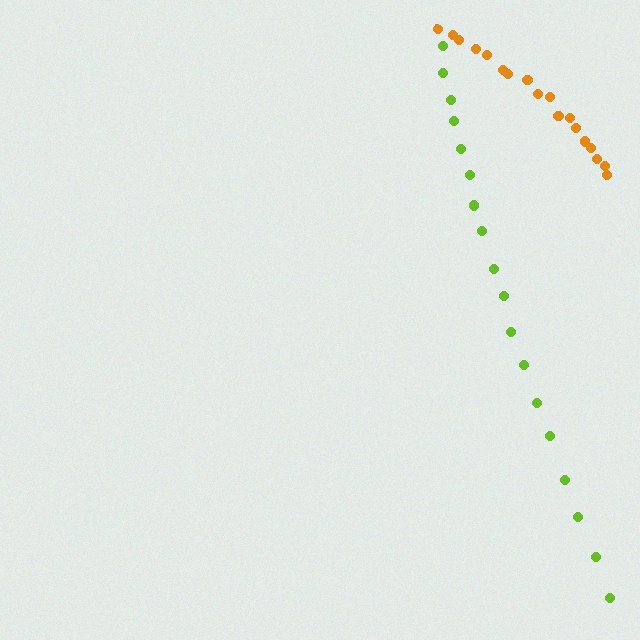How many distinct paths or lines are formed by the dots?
There are 2 distinct paths.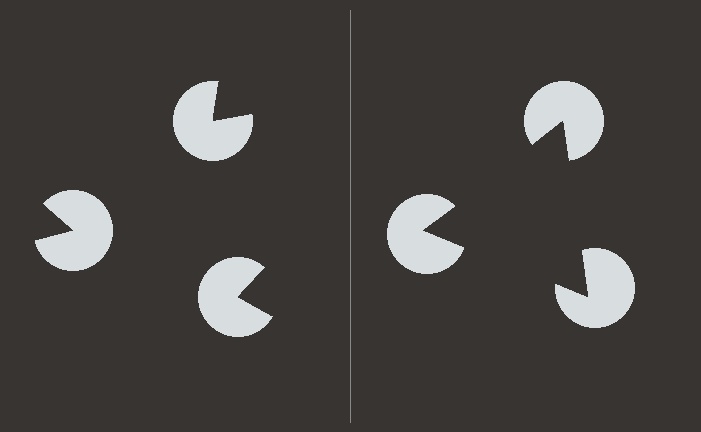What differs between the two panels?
The pac-man discs are positioned identically on both sides; only the wedge orientations differ. On the right they align to a triangle; on the left they are misaligned.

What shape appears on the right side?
An illusory triangle.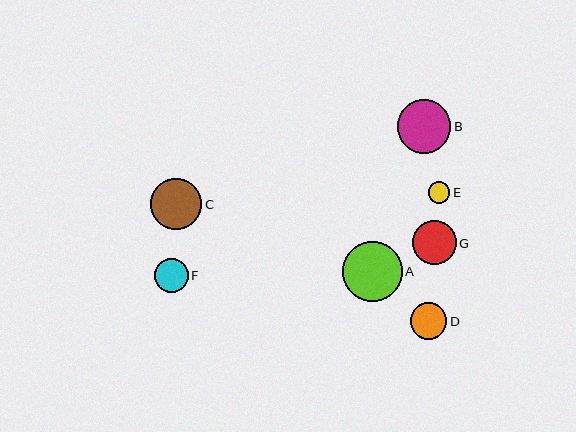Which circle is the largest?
Circle A is the largest with a size of approximately 59 pixels.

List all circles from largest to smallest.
From largest to smallest: A, B, C, G, D, F, E.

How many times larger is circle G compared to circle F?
Circle G is approximately 1.3 times the size of circle F.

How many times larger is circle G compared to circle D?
Circle G is approximately 1.2 times the size of circle D.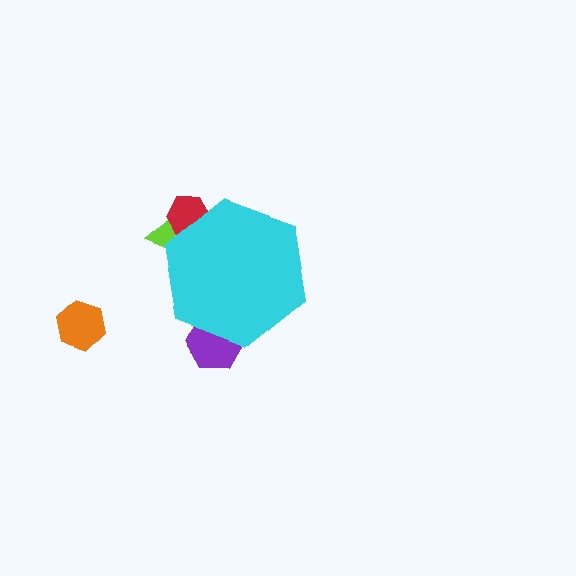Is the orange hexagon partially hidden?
No, the orange hexagon is fully visible.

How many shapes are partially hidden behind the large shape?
3 shapes are partially hidden.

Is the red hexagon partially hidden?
Yes, the red hexagon is partially hidden behind the cyan hexagon.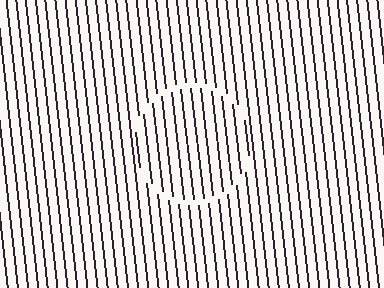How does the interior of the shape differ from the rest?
The interior of the shape contains the same grating, shifted by half a period — the contour is defined by the phase discontinuity where line-ends from the inner and outer gratings abut.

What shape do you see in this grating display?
An illusory circle. The interior of the shape contains the same grating, shifted by half a period — the contour is defined by the phase discontinuity where line-ends from the inner and outer gratings abut.